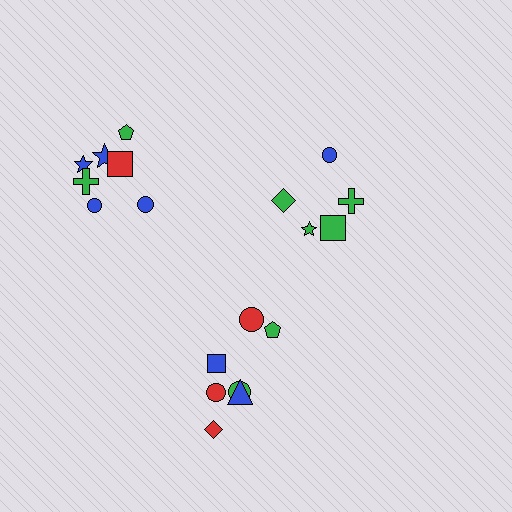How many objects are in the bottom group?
There are 7 objects.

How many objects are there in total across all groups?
There are 19 objects.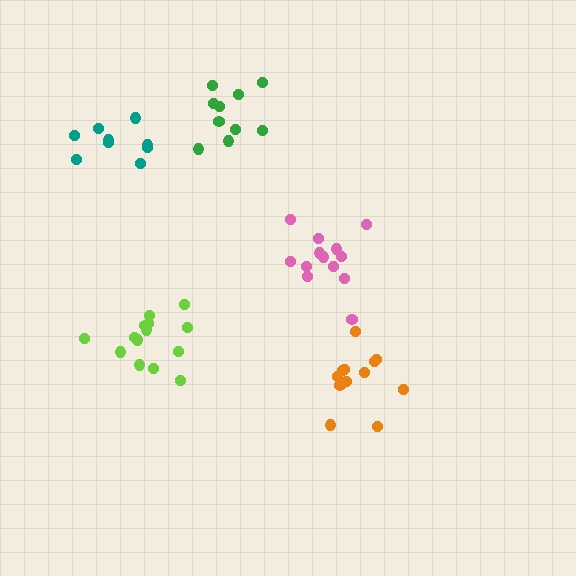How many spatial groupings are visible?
There are 5 spatial groupings.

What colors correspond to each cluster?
The clusters are colored: pink, lime, teal, green, orange.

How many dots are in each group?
Group 1: 13 dots, Group 2: 14 dots, Group 3: 9 dots, Group 4: 10 dots, Group 5: 12 dots (58 total).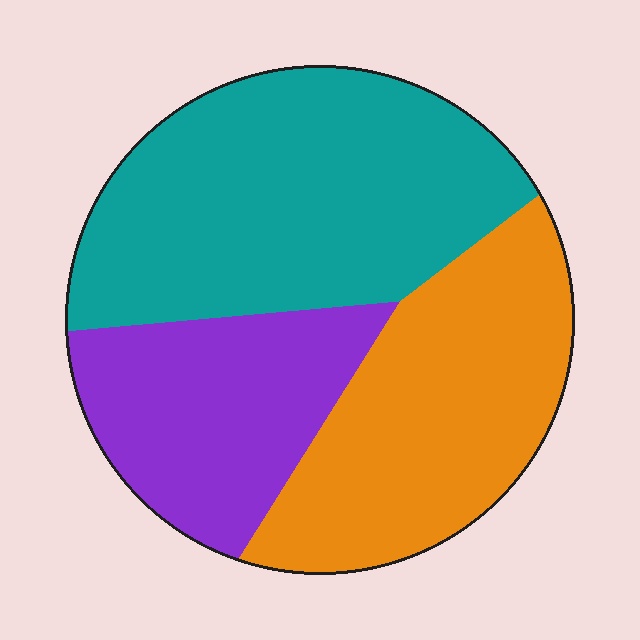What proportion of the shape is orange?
Orange covers about 35% of the shape.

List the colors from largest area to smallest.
From largest to smallest: teal, orange, purple.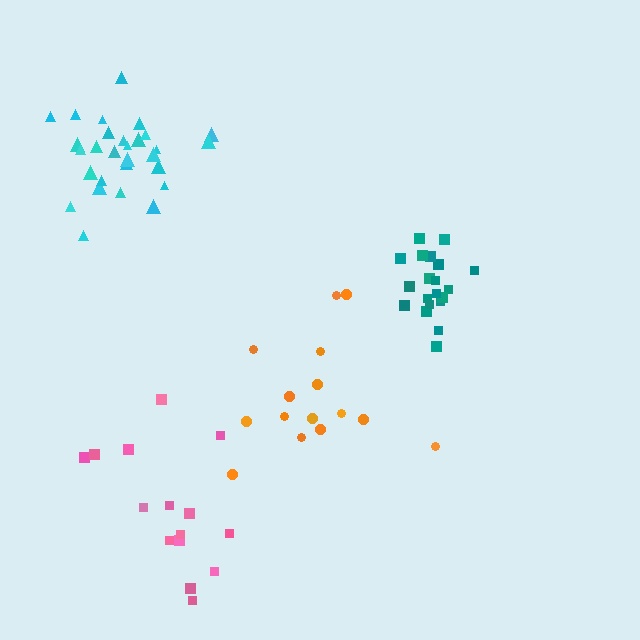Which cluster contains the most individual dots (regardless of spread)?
Cyan (29).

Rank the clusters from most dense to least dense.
teal, cyan, pink, orange.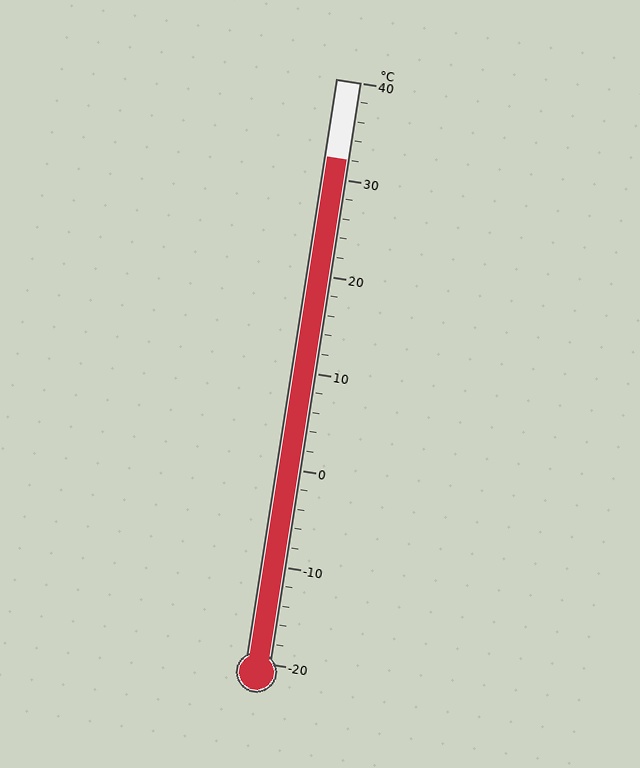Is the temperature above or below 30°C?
The temperature is above 30°C.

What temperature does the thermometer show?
The thermometer shows approximately 32°C.